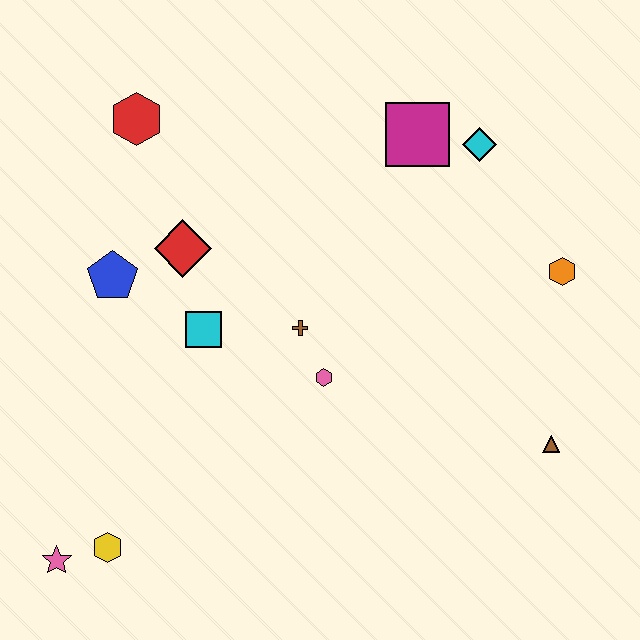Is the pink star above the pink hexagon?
No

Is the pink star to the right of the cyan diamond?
No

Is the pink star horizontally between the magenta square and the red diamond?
No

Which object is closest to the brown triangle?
The orange hexagon is closest to the brown triangle.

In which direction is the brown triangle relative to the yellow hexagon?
The brown triangle is to the right of the yellow hexagon.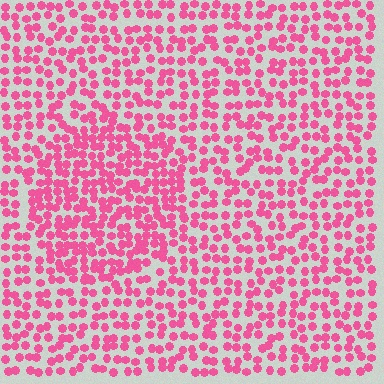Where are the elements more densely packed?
The elements are more densely packed inside the circle boundary.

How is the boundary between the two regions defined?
The boundary is defined by a change in element density (approximately 1.6x ratio). All elements are the same color, size, and shape.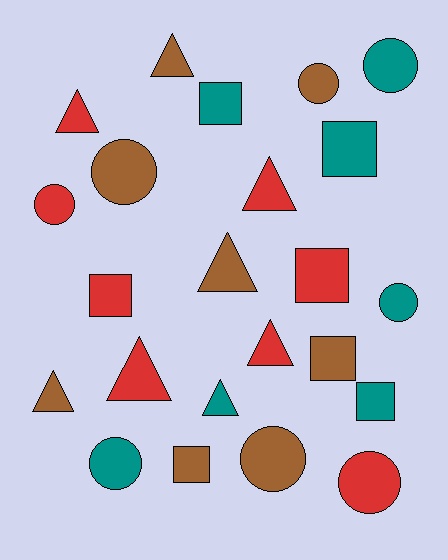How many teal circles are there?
There are 3 teal circles.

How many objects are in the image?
There are 23 objects.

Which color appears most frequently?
Red, with 8 objects.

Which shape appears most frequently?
Circle, with 8 objects.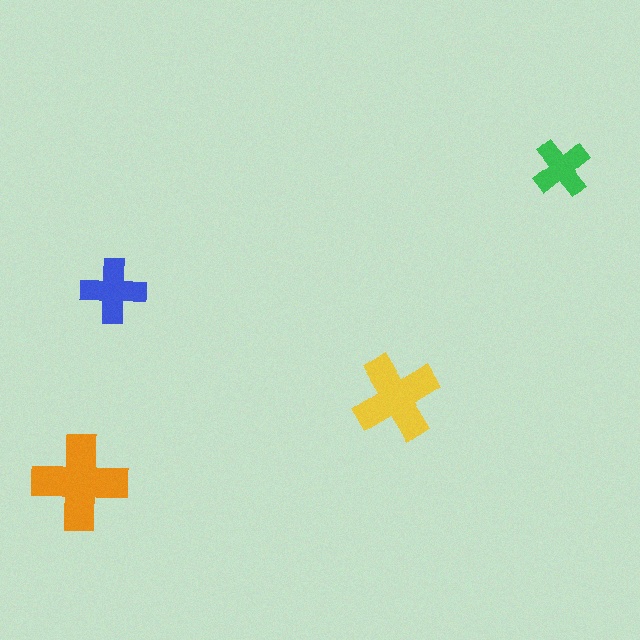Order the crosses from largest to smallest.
the orange one, the yellow one, the blue one, the green one.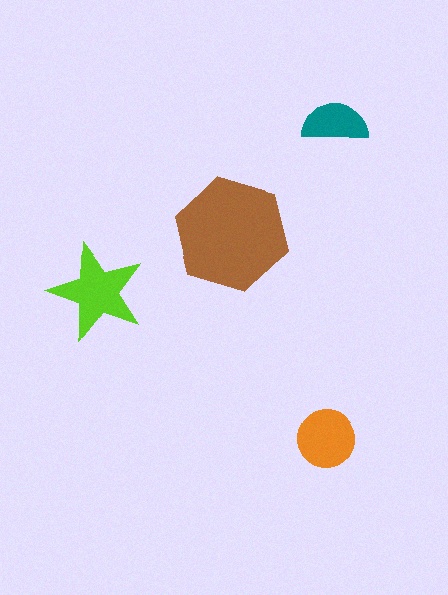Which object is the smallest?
The teal semicircle.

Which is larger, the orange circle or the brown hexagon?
The brown hexagon.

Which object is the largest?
The brown hexagon.